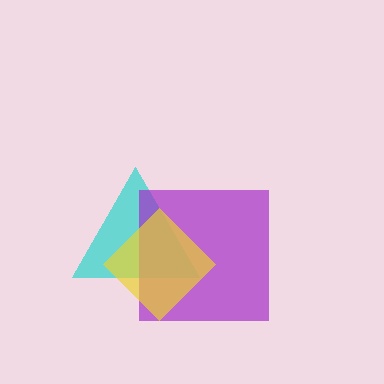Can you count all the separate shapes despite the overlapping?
Yes, there are 3 separate shapes.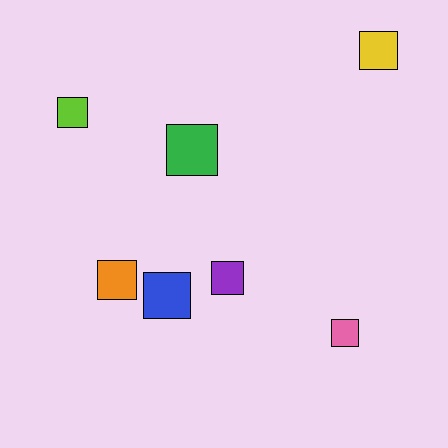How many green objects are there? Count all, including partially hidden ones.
There is 1 green object.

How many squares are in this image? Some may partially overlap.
There are 7 squares.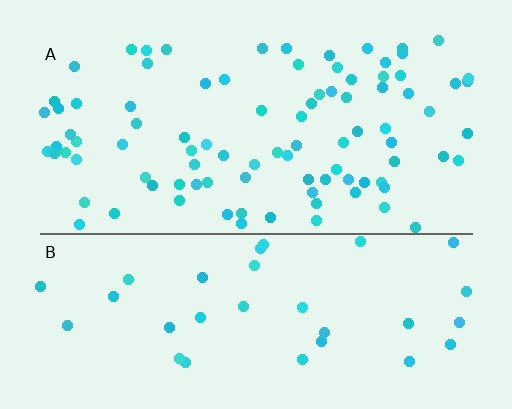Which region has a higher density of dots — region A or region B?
A (the top).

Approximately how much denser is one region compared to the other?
Approximately 2.6× — region A over region B.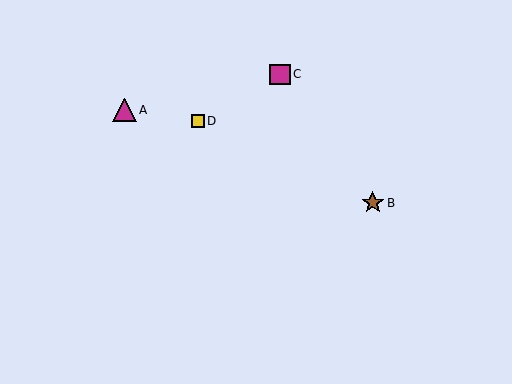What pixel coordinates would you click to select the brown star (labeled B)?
Click at (373, 203) to select the brown star B.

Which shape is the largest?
The magenta triangle (labeled A) is the largest.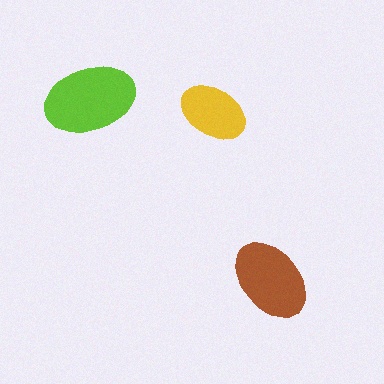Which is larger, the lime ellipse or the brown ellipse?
The lime one.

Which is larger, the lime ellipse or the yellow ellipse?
The lime one.